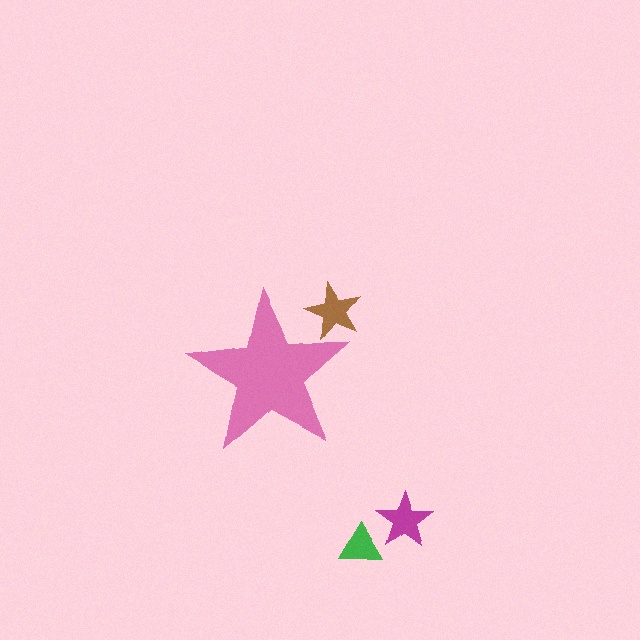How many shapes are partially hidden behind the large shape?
1 shape is partially hidden.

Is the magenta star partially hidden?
No, the magenta star is fully visible.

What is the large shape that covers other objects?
A pink star.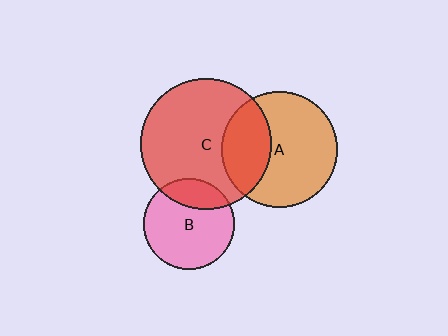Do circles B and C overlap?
Yes.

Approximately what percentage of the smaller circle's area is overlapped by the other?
Approximately 20%.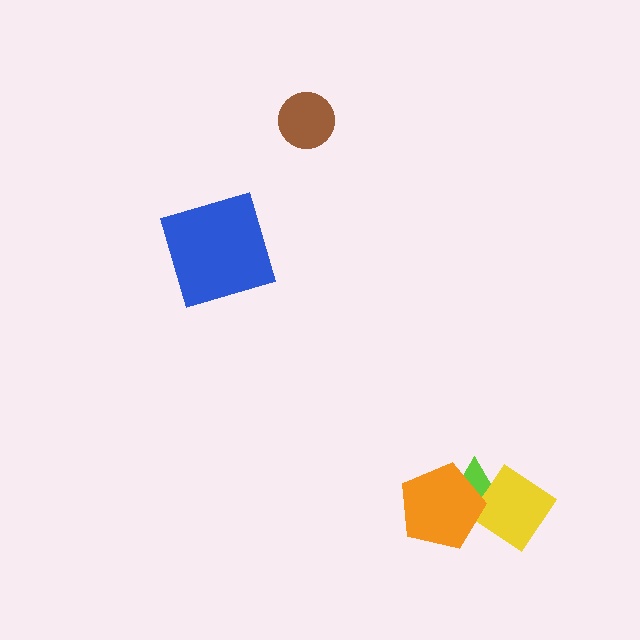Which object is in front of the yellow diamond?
The orange pentagon is in front of the yellow diamond.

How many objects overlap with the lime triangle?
2 objects overlap with the lime triangle.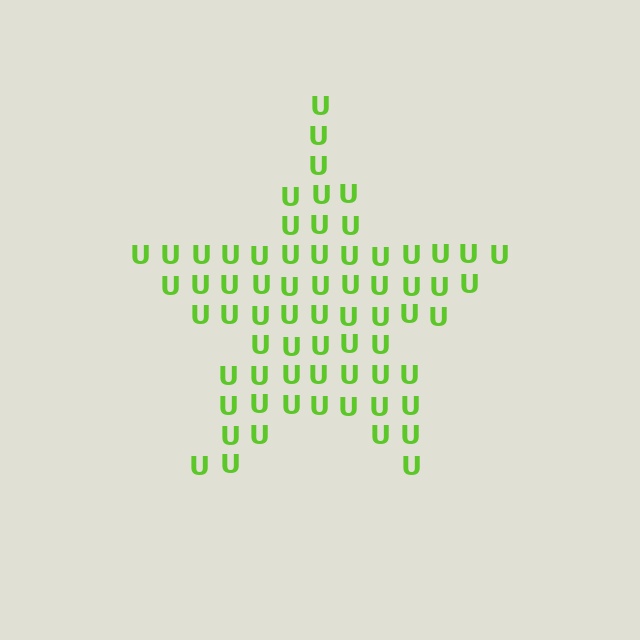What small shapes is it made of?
It is made of small letter U's.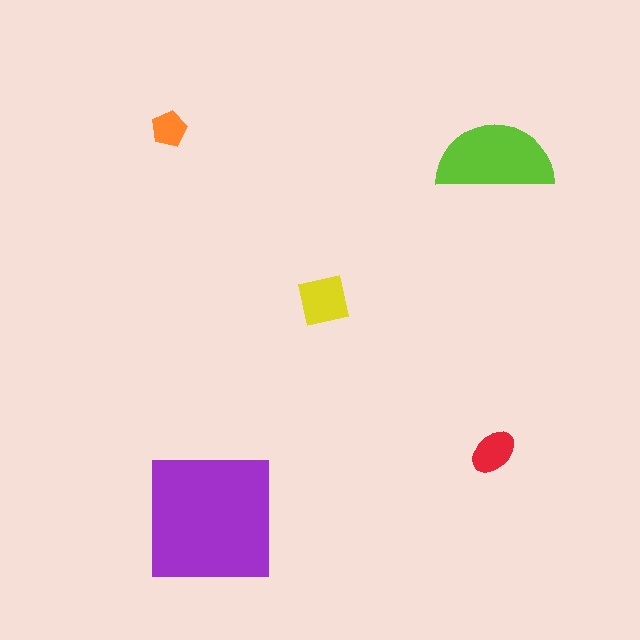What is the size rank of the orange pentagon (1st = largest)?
5th.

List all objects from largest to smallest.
The purple square, the lime semicircle, the yellow square, the red ellipse, the orange pentagon.